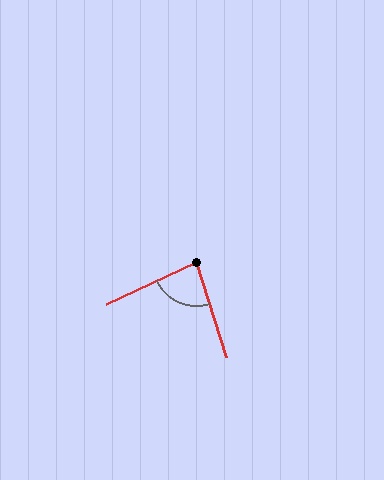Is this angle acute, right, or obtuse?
It is acute.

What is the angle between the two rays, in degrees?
Approximately 83 degrees.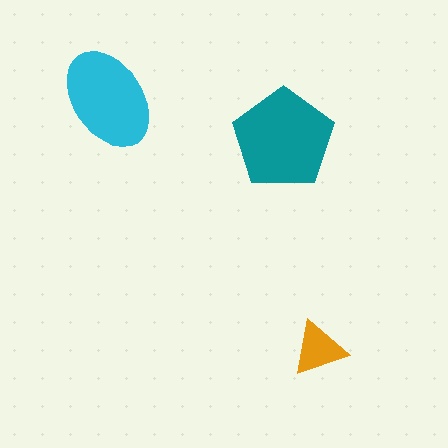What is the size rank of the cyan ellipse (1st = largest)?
2nd.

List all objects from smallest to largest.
The orange triangle, the cyan ellipse, the teal pentagon.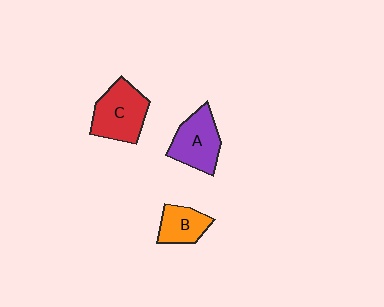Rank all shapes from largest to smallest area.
From largest to smallest: C (red), A (purple), B (orange).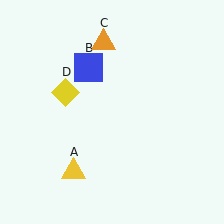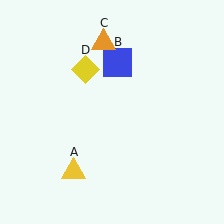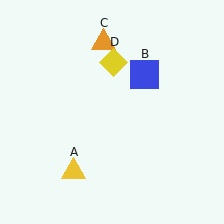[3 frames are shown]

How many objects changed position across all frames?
2 objects changed position: blue square (object B), yellow diamond (object D).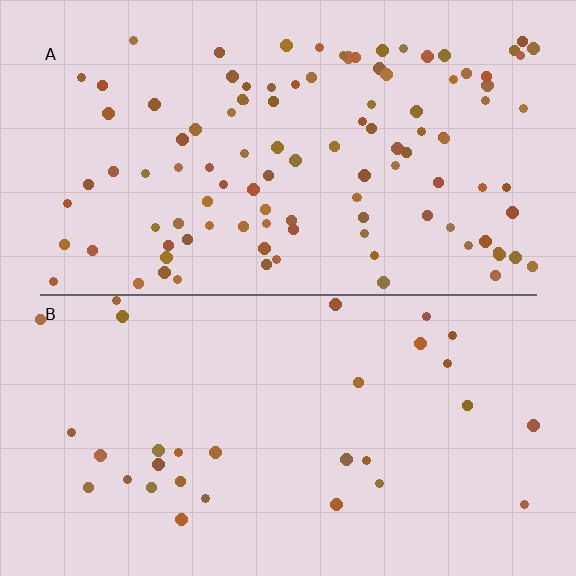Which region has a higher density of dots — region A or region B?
A (the top).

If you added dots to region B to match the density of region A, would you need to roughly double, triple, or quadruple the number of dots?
Approximately triple.